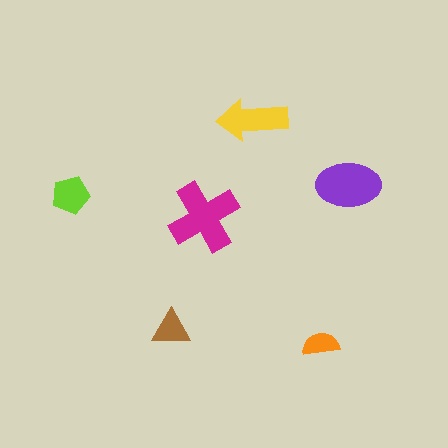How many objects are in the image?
There are 6 objects in the image.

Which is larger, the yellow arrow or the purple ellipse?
The purple ellipse.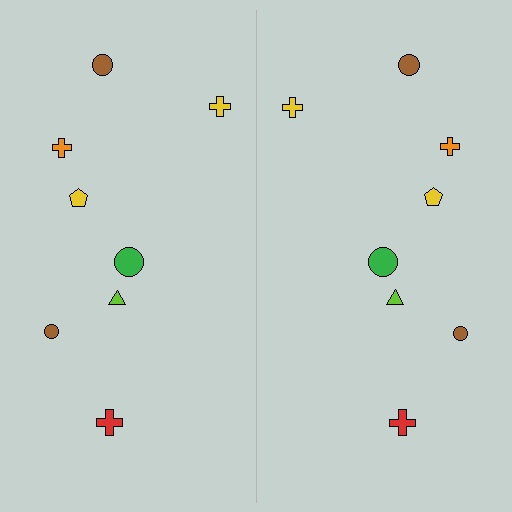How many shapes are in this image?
There are 16 shapes in this image.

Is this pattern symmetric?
Yes, this pattern has bilateral (reflection) symmetry.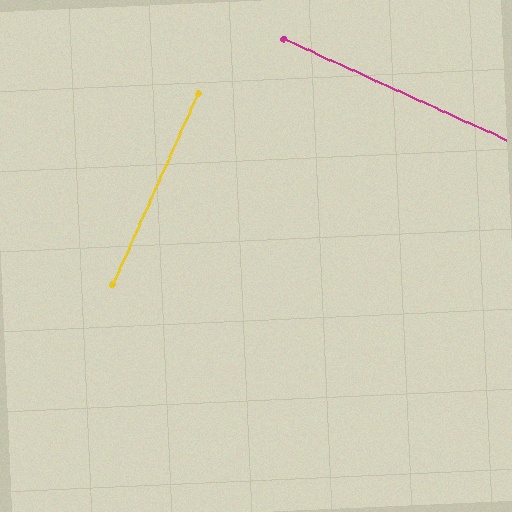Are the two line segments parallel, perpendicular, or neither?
Perpendicular — they meet at approximately 90°.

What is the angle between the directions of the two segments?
Approximately 90 degrees.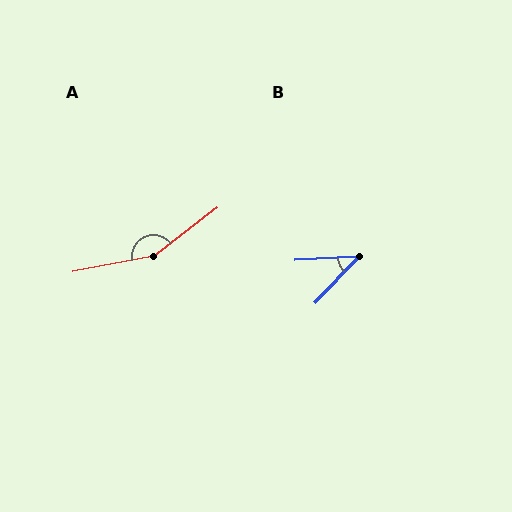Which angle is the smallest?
B, at approximately 43 degrees.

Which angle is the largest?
A, at approximately 154 degrees.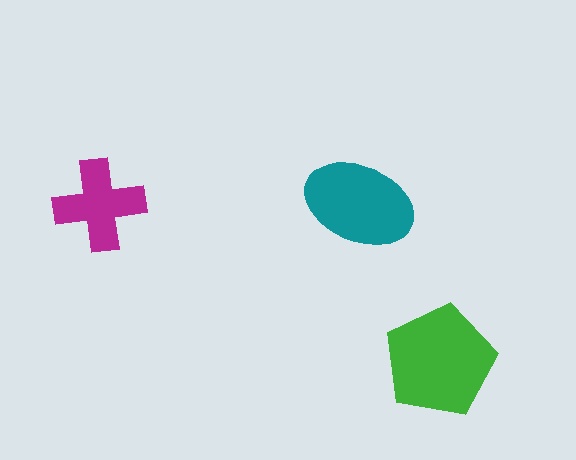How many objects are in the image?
There are 3 objects in the image.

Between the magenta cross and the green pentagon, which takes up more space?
The green pentagon.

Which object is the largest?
The green pentagon.